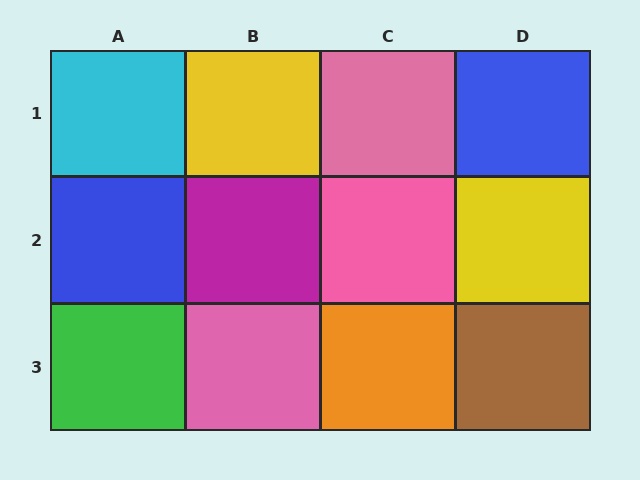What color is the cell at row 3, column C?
Orange.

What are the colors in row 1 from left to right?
Cyan, yellow, pink, blue.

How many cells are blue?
2 cells are blue.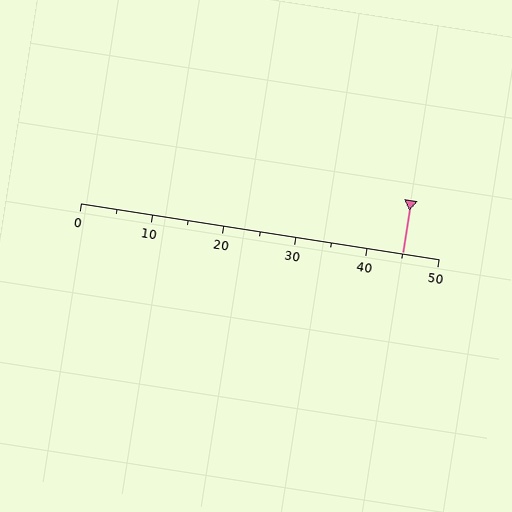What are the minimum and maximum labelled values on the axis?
The axis runs from 0 to 50.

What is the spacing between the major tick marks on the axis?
The major ticks are spaced 10 apart.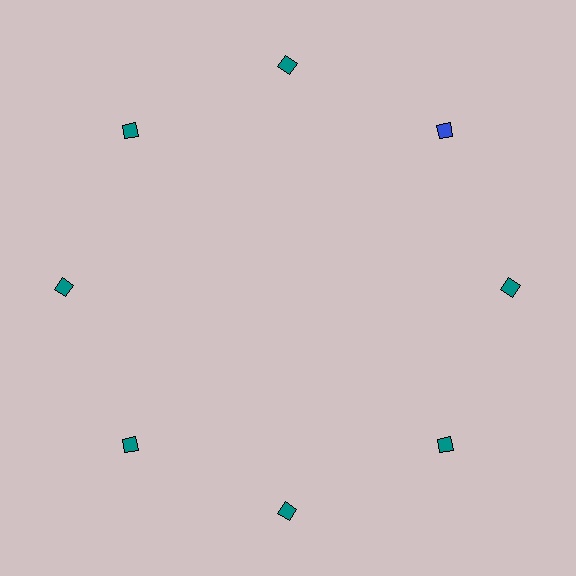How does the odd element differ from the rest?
It has a different color: blue instead of teal.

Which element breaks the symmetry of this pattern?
The blue diamond at roughly the 2 o'clock position breaks the symmetry. All other shapes are teal diamonds.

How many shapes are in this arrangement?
There are 8 shapes arranged in a ring pattern.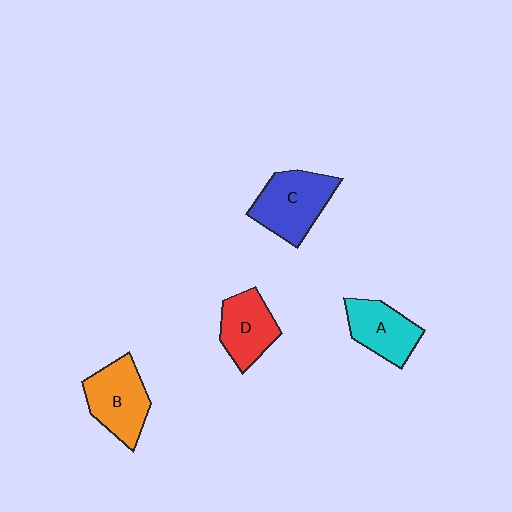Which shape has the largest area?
Shape C (blue).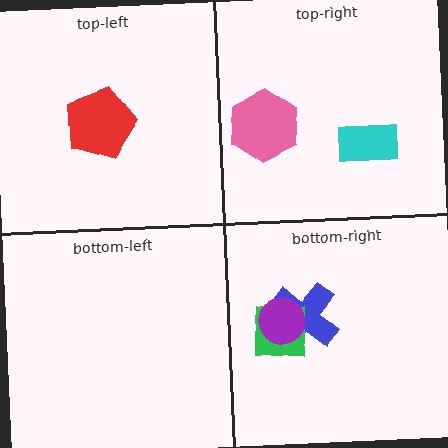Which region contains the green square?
The bottom-right region.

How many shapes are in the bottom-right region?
3.